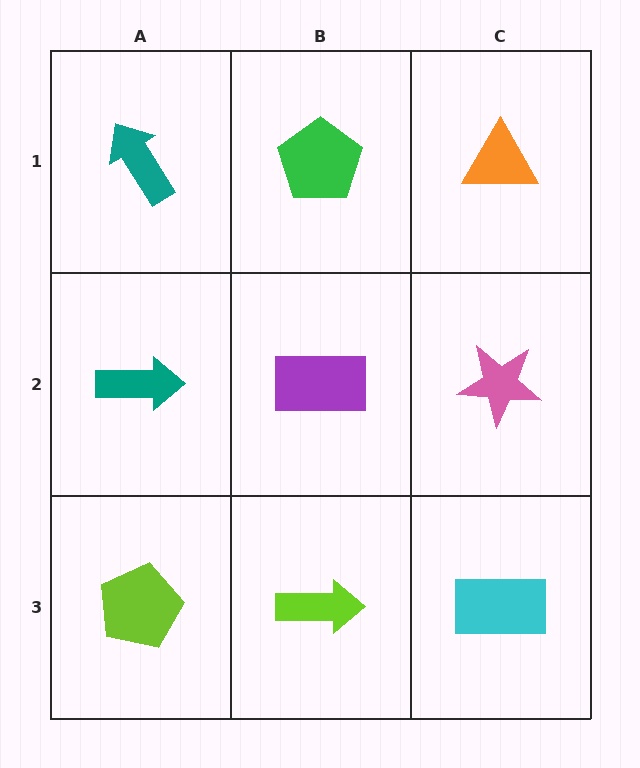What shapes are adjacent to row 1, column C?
A pink star (row 2, column C), a green pentagon (row 1, column B).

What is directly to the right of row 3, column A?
A lime arrow.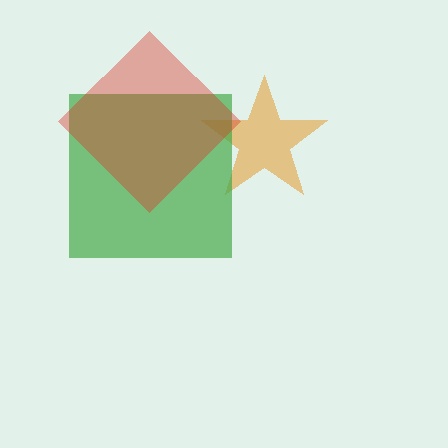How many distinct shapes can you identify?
There are 3 distinct shapes: an orange star, a green square, a red diamond.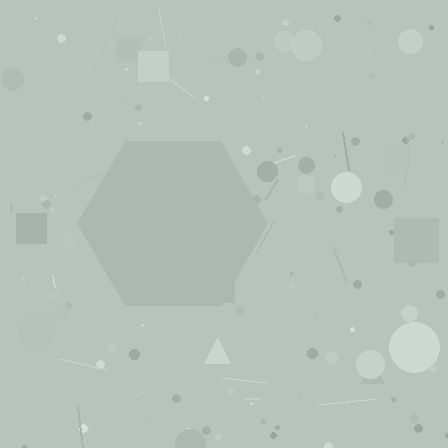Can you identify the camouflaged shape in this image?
The camouflaged shape is a hexagon.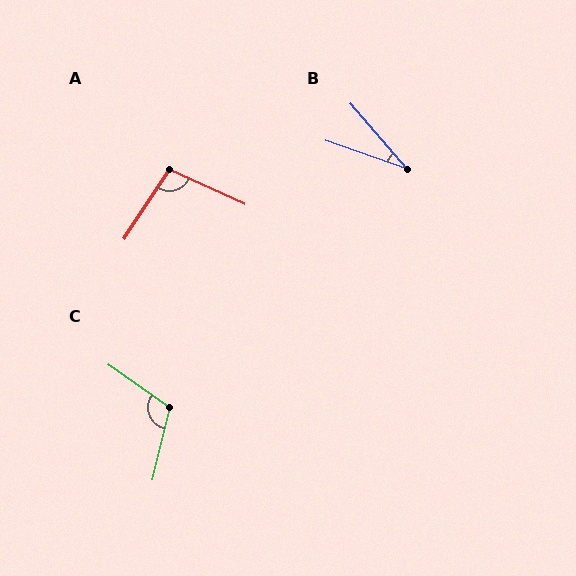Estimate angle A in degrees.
Approximately 98 degrees.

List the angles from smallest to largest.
B (30°), A (98°), C (111°).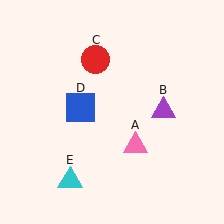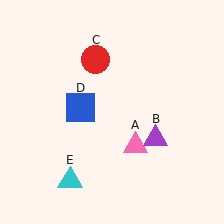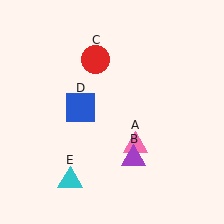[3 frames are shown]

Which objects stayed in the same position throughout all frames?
Pink triangle (object A) and red circle (object C) and blue square (object D) and cyan triangle (object E) remained stationary.